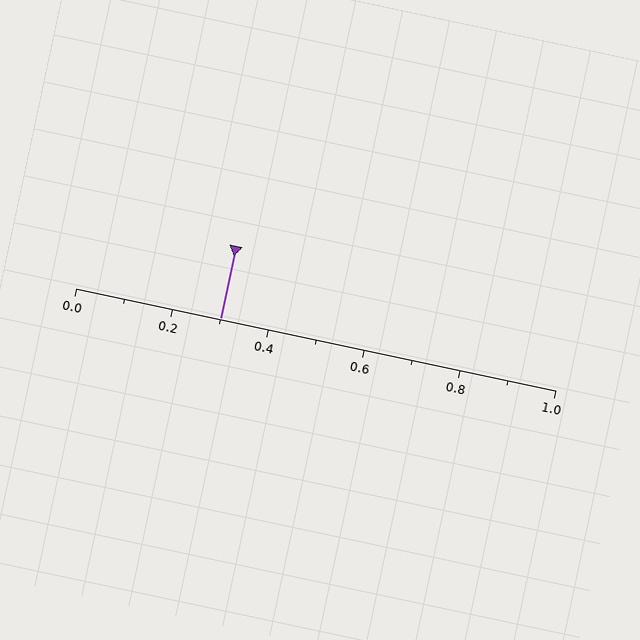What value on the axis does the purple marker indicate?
The marker indicates approximately 0.3.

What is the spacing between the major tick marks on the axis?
The major ticks are spaced 0.2 apart.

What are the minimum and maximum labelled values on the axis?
The axis runs from 0.0 to 1.0.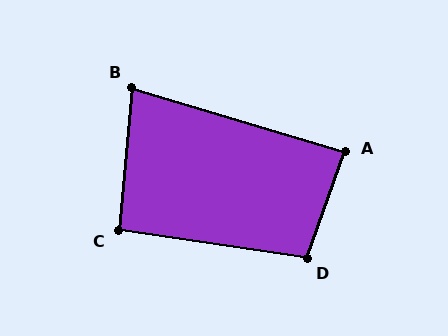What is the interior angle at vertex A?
Approximately 87 degrees (approximately right).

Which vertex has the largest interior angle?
D, at approximately 102 degrees.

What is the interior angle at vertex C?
Approximately 93 degrees (approximately right).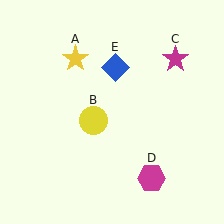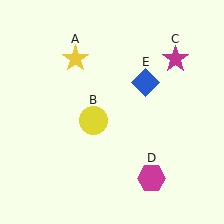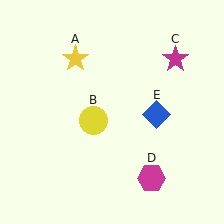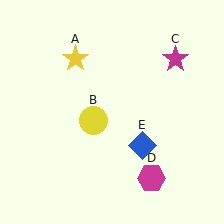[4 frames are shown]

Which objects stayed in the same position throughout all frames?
Yellow star (object A) and yellow circle (object B) and magenta star (object C) and magenta hexagon (object D) remained stationary.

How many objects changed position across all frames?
1 object changed position: blue diamond (object E).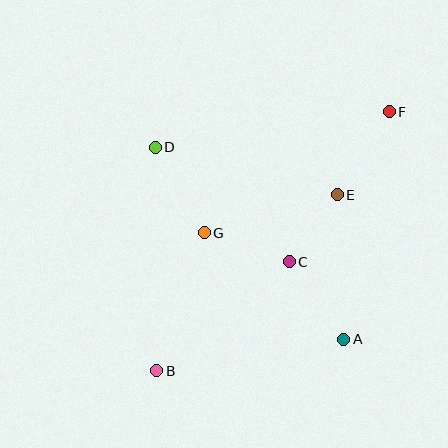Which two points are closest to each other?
Points C and E are closest to each other.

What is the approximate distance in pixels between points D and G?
The distance between D and G is approximately 99 pixels.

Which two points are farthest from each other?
Points B and F are farthest from each other.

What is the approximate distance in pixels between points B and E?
The distance between B and E is approximately 252 pixels.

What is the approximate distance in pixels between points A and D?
The distance between A and D is approximately 269 pixels.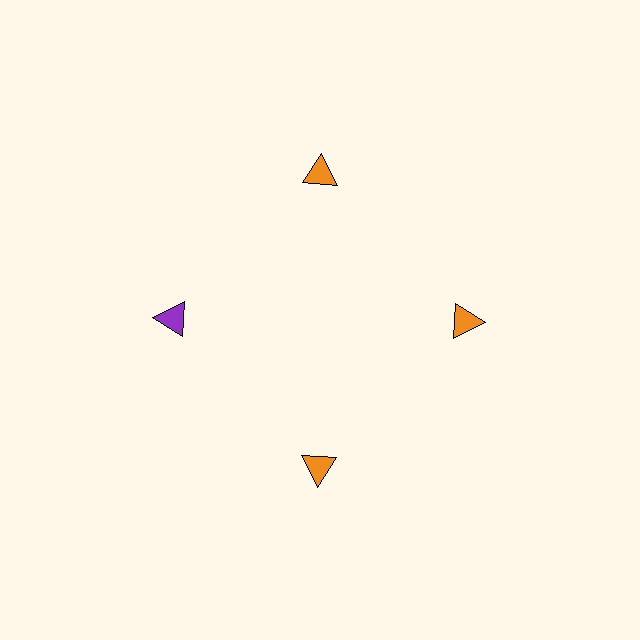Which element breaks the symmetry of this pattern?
The purple triangle at roughly the 9 o'clock position breaks the symmetry. All other shapes are orange triangles.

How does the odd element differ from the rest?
It has a different color: purple instead of orange.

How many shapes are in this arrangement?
There are 4 shapes arranged in a ring pattern.